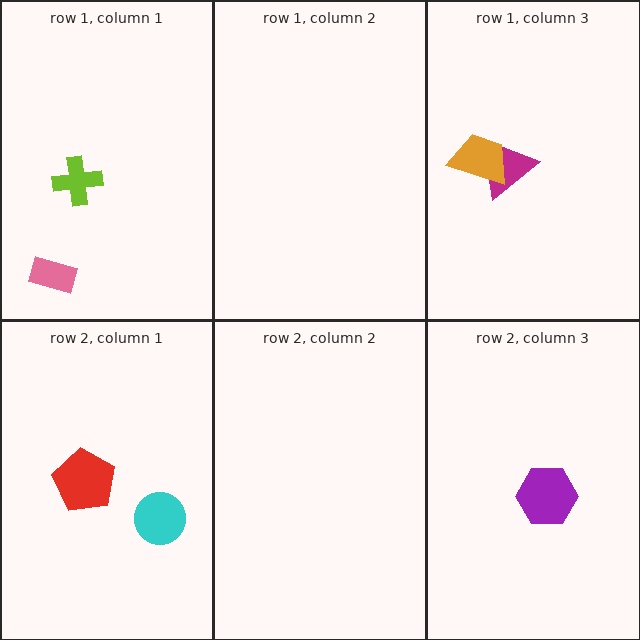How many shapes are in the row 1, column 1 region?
2.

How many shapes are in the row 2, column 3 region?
1.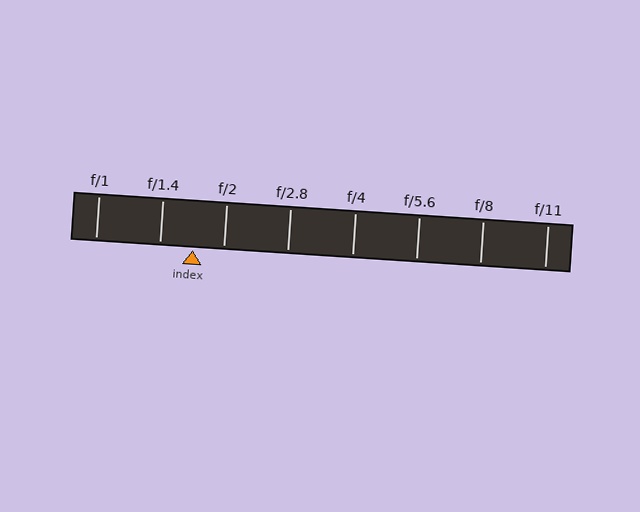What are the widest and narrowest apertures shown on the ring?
The widest aperture shown is f/1 and the narrowest is f/11.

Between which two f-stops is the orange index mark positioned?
The index mark is between f/1.4 and f/2.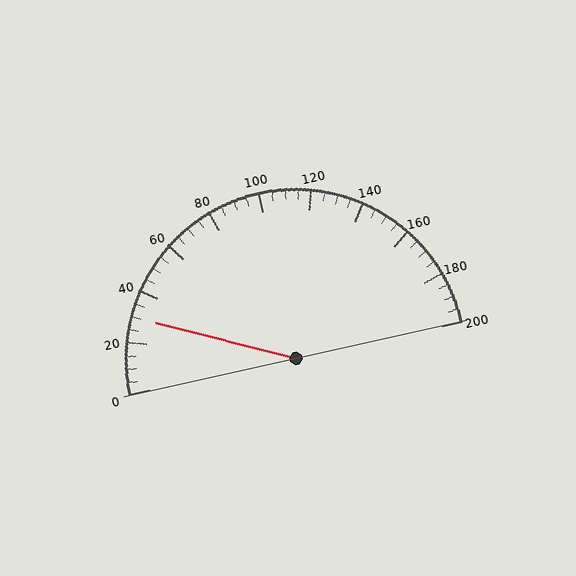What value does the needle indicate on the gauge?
The needle indicates approximately 30.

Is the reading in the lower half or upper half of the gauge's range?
The reading is in the lower half of the range (0 to 200).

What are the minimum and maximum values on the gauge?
The gauge ranges from 0 to 200.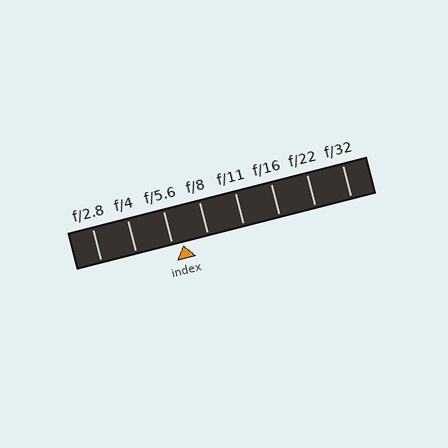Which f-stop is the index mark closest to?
The index mark is closest to f/5.6.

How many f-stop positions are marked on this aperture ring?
There are 8 f-stop positions marked.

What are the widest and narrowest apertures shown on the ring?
The widest aperture shown is f/2.8 and the narrowest is f/32.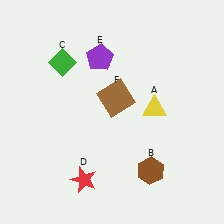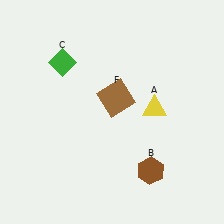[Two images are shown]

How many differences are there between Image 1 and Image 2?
There are 2 differences between the two images.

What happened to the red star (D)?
The red star (D) was removed in Image 2. It was in the bottom-left area of Image 1.